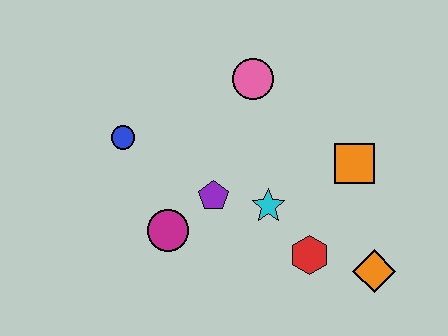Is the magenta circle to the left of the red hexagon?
Yes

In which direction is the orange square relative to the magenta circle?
The orange square is to the right of the magenta circle.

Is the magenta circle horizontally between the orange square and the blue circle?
Yes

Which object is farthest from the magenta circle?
The orange diamond is farthest from the magenta circle.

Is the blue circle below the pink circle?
Yes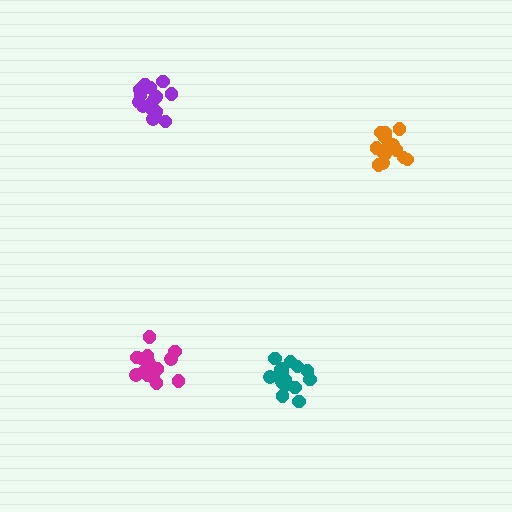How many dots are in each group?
Group 1: 16 dots, Group 2: 17 dots, Group 3: 14 dots, Group 4: 15 dots (62 total).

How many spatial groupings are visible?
There are 4 spatial groupings.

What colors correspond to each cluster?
The clusters are colored: purple, magenta, orange, teal.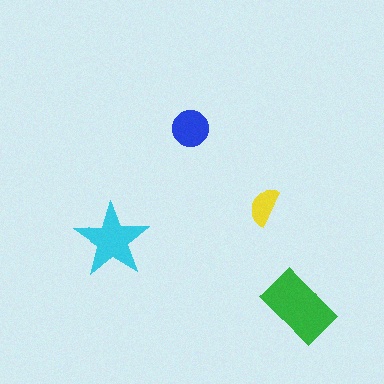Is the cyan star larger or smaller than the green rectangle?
Smaller.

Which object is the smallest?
The yellow semicircle.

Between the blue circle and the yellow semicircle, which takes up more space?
The blue circle.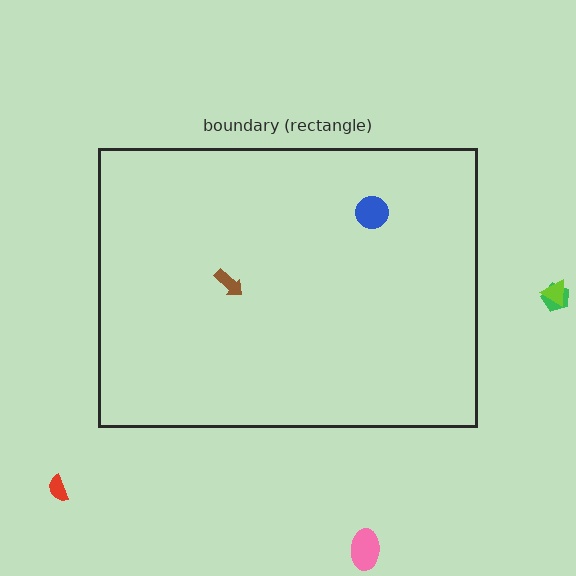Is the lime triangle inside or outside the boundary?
Outside.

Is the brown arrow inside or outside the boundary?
Inside.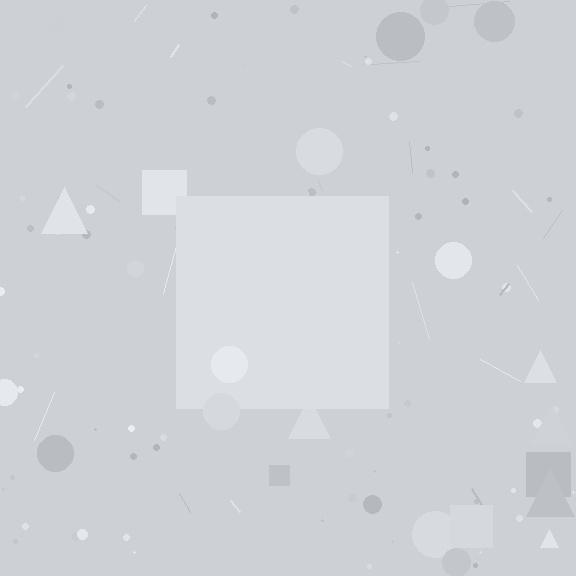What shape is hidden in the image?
A square is hidden in the image.